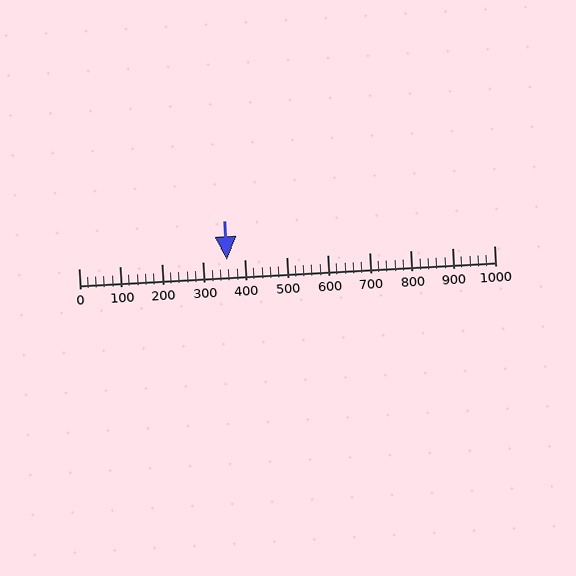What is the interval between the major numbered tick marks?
The major tick marks are spaced 100 units apart.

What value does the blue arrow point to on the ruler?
The blue arrow points to approximately 358.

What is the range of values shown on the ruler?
The ruler shows values from 0 to 1000.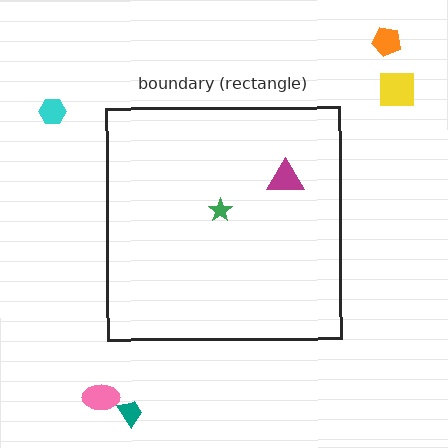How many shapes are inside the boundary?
2 inside, 5 outside.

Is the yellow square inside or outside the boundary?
Outside.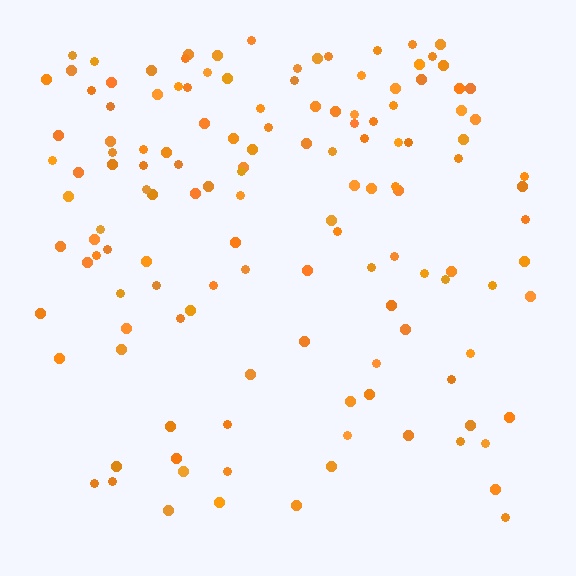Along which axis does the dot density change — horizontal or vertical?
Vertical.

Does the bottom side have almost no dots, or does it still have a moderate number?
Still a moderate number, just noticeably fewer than the top.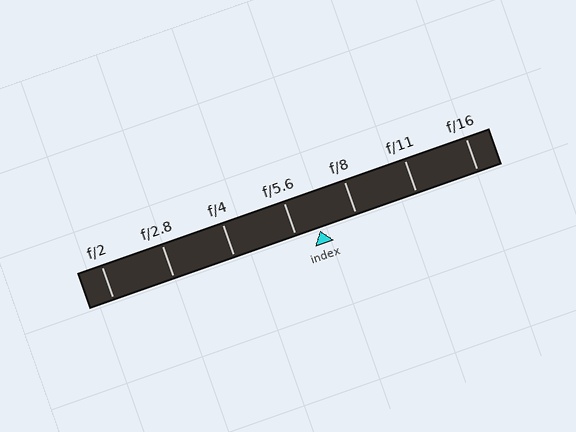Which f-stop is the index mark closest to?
The index mark is closest to f/5.6.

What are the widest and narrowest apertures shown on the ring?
The widest aperture shown is f/2 and the narrowest is f/16.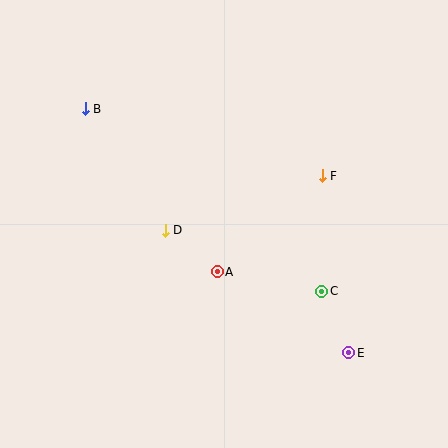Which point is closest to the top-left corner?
Point B is closest to the top-left corner.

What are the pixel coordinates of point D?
Point D is at (165, 230).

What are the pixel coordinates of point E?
Point E is at (349, 353).